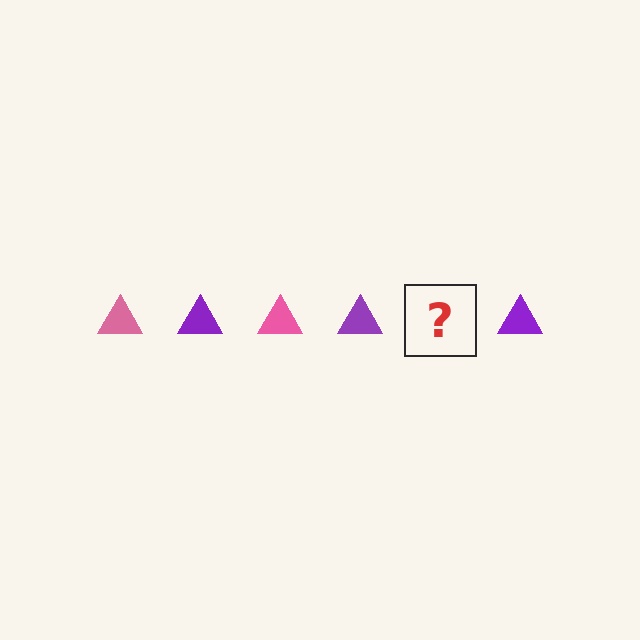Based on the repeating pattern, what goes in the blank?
The blank should be a pink triangle.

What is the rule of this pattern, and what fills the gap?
The rule is that the pattern cycles through pink, purple triangles. The gap should be filled with a pink triangle.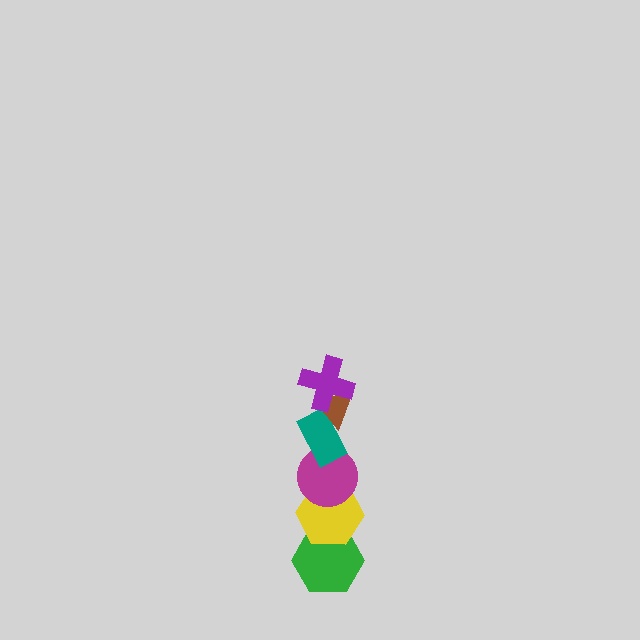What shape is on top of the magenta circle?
The teal rectangle is on top of the magenta circle.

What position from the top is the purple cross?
The purple cross is 1st from the top.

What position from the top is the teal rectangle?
The teal rectangle is 3rd from the top.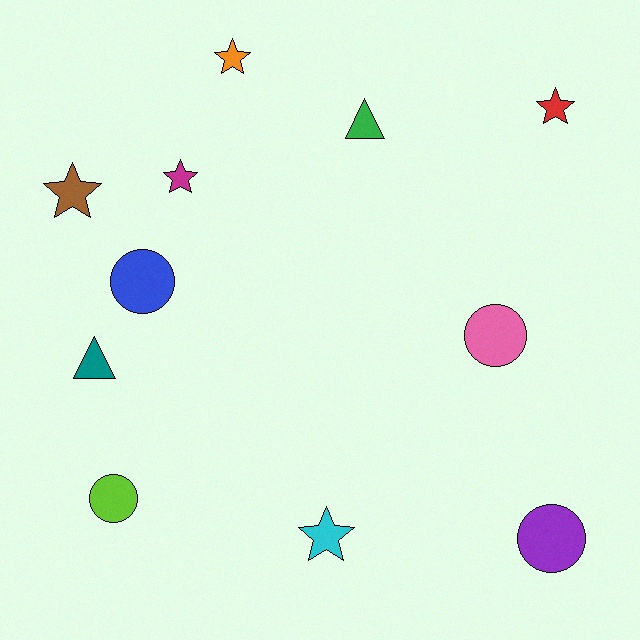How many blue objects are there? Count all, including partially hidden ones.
There is 1 blue object.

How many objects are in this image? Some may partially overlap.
There are 11 objects.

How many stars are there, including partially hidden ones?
There are 5 stars.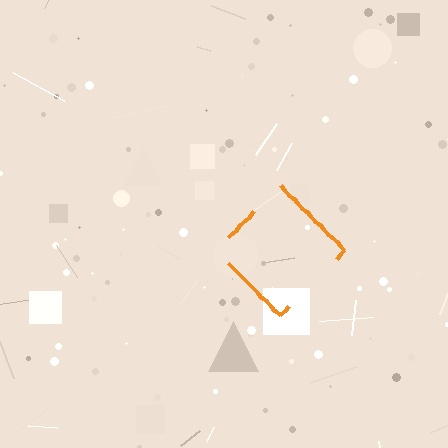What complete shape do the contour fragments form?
The contour fragments form a diamond.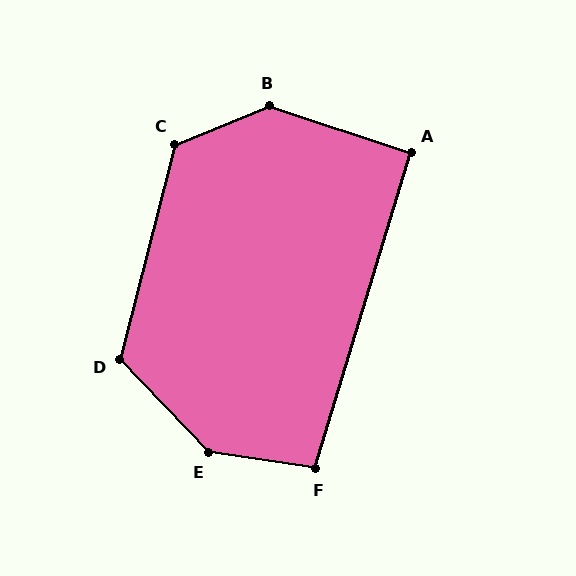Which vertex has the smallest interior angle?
A, at approximately 91 degrees.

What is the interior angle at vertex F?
Approximately 98 degrees (obtuse).